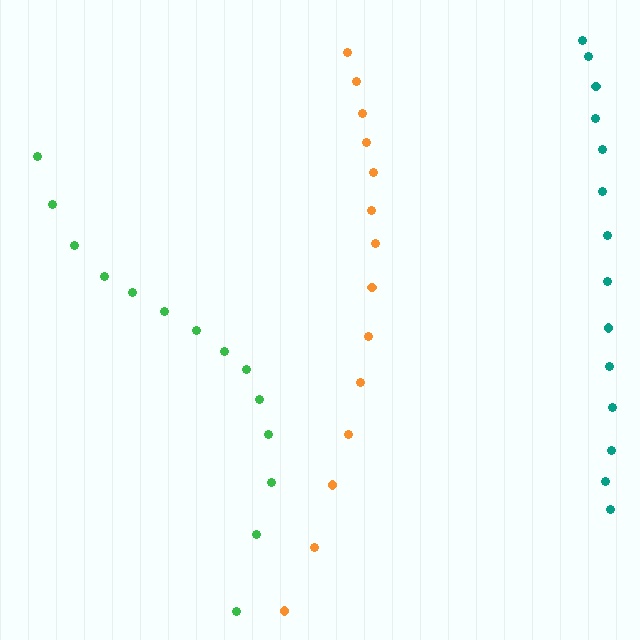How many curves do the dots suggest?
There are 3 distinct paths.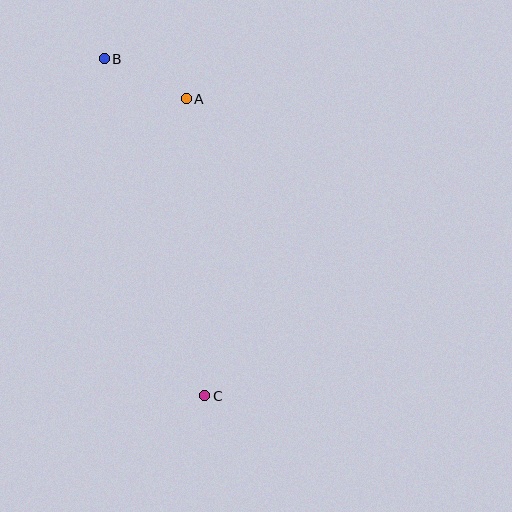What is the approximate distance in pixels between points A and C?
The distance between A and C is approximately 297 pixels.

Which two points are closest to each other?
Points A and B are closest to each other.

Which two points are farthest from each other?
Points B and C are farthest from each other.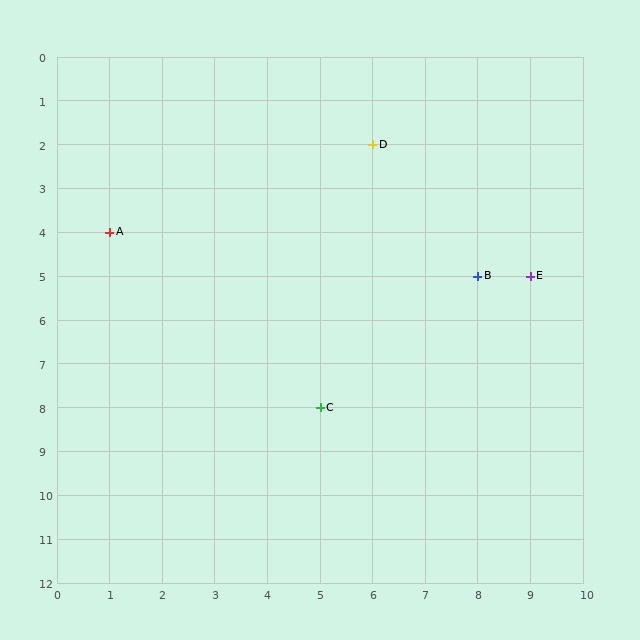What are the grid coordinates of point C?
Point C is at grid coordinates (5, 8).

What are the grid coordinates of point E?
Point E is at grid coordinates (9, 5).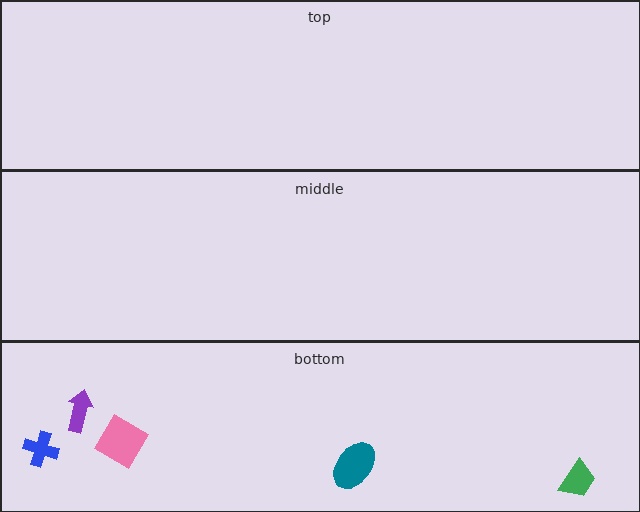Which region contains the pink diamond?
The bottom region.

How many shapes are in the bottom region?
5.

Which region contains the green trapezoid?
The bottom region.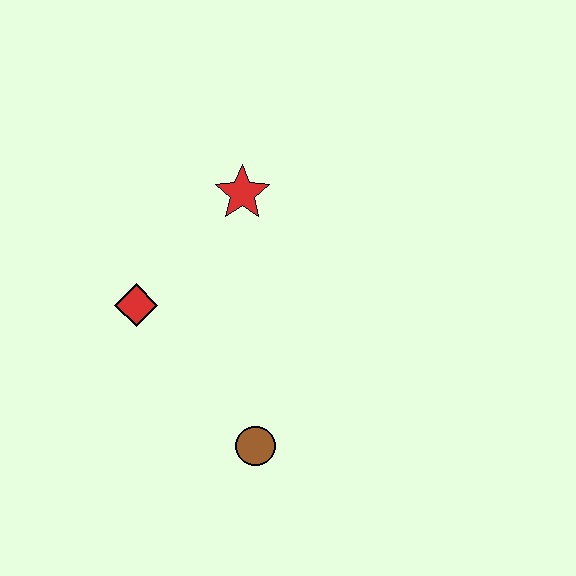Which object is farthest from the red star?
The brown circle is farthest from the red star.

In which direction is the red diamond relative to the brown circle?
The red diamond is above the brown circle.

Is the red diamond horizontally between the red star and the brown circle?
No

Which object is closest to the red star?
The red diamond is closest to the red star.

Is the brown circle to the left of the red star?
No